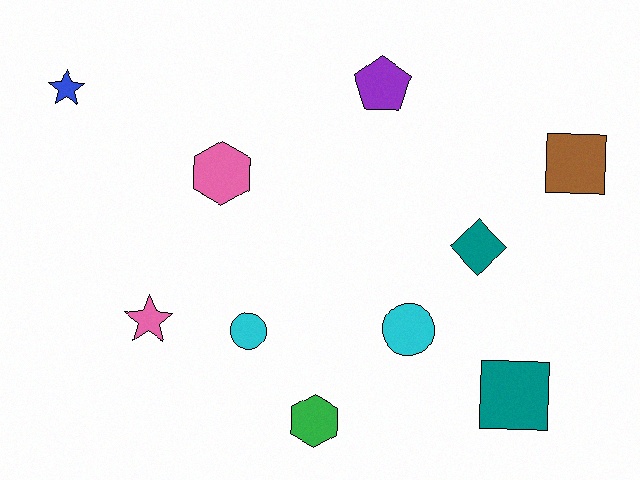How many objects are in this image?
There are 10 objects.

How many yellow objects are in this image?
There are no yellow objects.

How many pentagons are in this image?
There is 1 pentagon.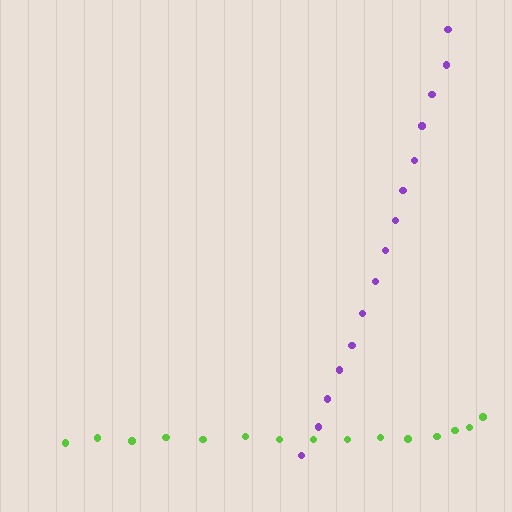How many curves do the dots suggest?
There are 2 distinct paths.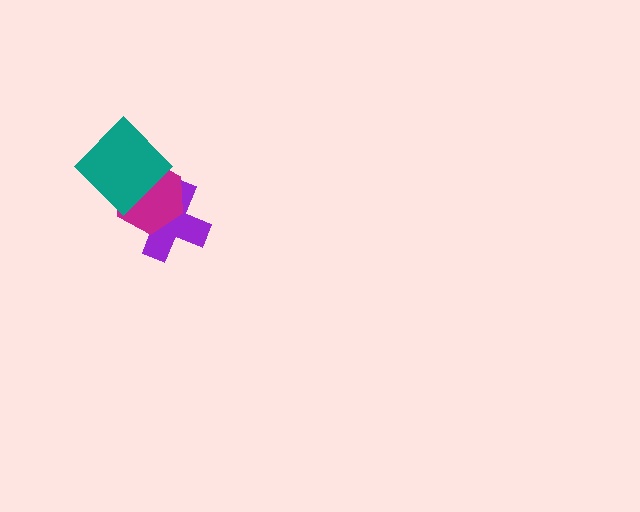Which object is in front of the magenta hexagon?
The teal diamond is in front of the magenta hexagon.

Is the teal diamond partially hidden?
No, no other shape covers it.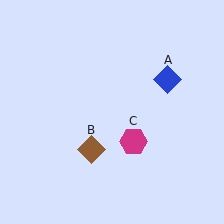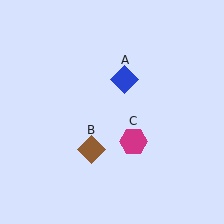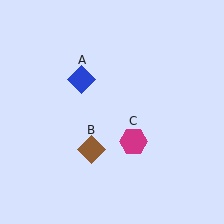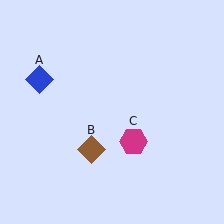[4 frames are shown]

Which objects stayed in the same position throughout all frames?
Brown diamond (object B) and magenta hexagon (object C) remained stationary.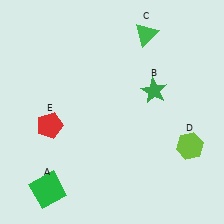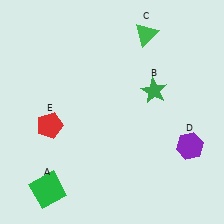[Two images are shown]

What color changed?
The hexagon (D) changed from lime in Image 1 to purple in Image 2.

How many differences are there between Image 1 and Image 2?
There is 1 difference between the two images.